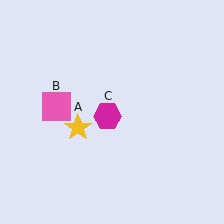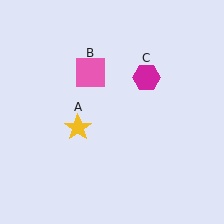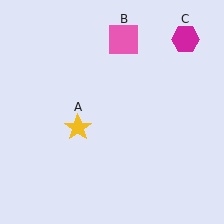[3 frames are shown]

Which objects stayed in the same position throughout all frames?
Yellow star (object A) remained stationary.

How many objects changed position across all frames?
2 objects changed position: pink square (object B), magenta hexagon (object C).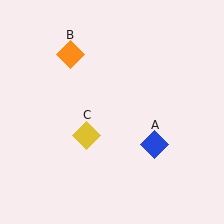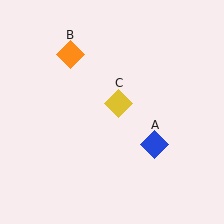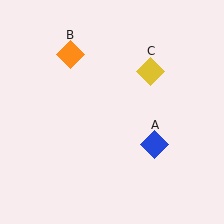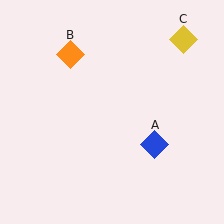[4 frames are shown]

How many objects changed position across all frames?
1 object changed position: yellow diamond (object C).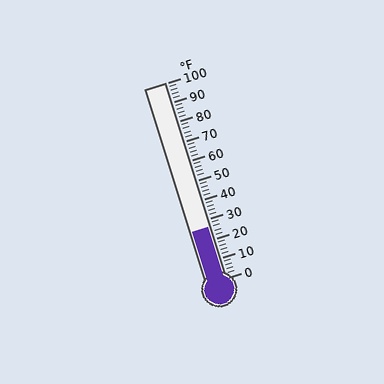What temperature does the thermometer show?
The thermometer shows approximately 26°F.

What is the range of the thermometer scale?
The thermometer scale ranges from 0°F to 100°F.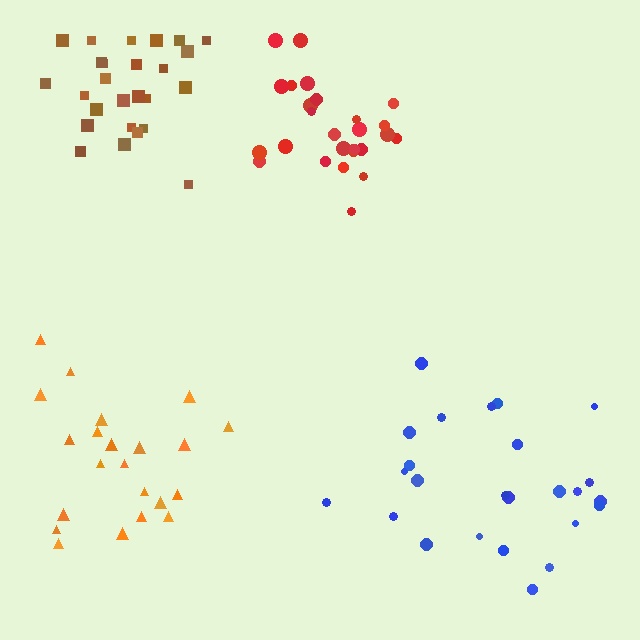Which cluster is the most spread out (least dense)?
Orange.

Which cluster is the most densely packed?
Red.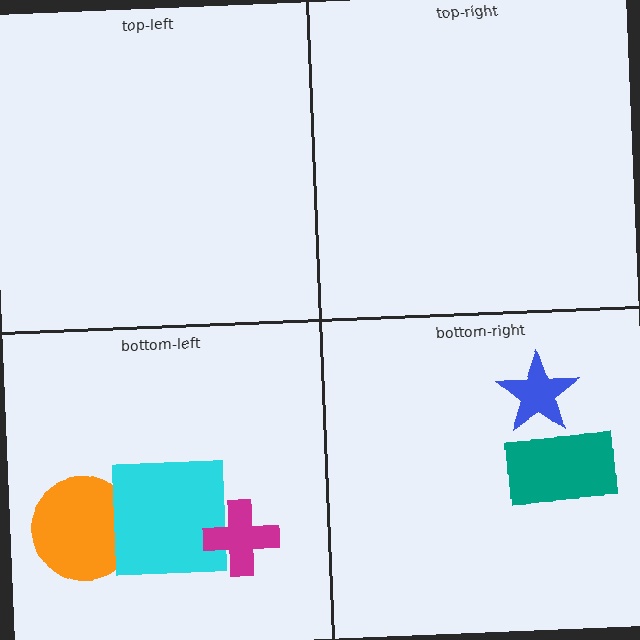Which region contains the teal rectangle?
The bottom-right region.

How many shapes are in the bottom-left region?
3.